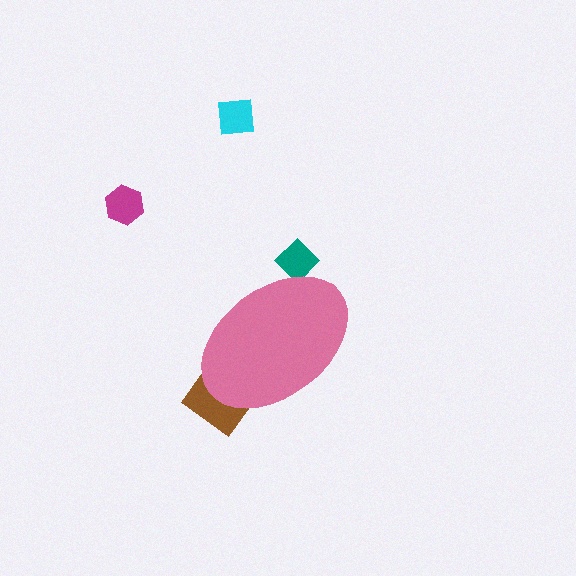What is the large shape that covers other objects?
A pink ellipse.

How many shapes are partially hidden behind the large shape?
2 shapes are partially hidden.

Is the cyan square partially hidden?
No, the cyan square is fully visible.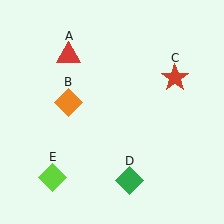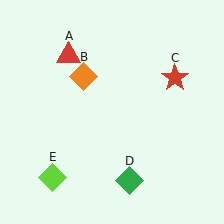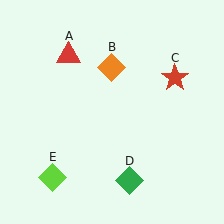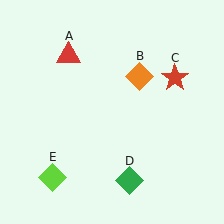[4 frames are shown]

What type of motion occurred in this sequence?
The orange diamond (object B) rotated clockwise around the center of the scene.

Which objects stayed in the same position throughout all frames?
Red triangle (object A) and red star (object C) and green diamond (object D) and lime diamond (object E) remained stationary.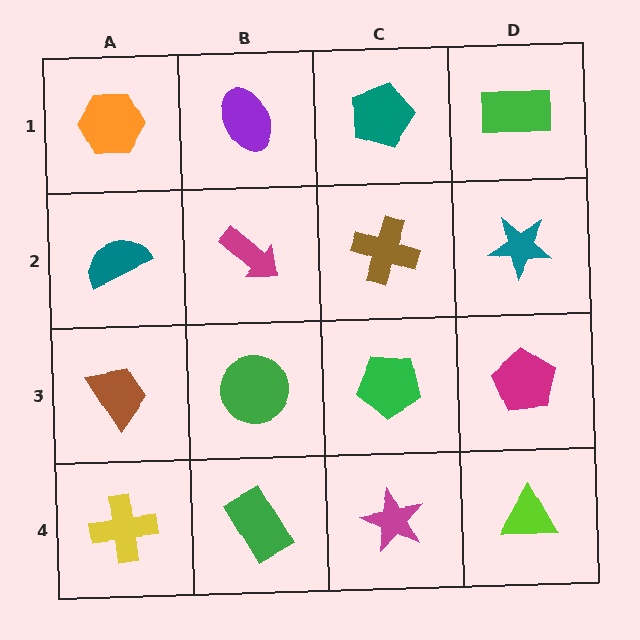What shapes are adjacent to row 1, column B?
A magenta arrow (row 2, column B), an orange hexagon (row 1, column A), a teal pentagon (row 1, column C).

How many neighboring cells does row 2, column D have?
3.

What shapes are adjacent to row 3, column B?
A magenta arrow (row 2, column B), a green rectangle (row 4, column B), a brown trapezoid (row 3, column A), a green pentagon (row 3, column C).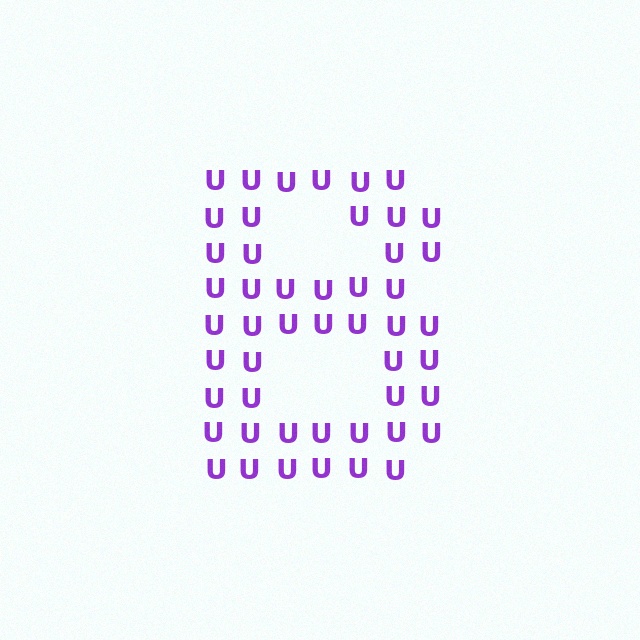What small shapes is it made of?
It is made of small letter U's.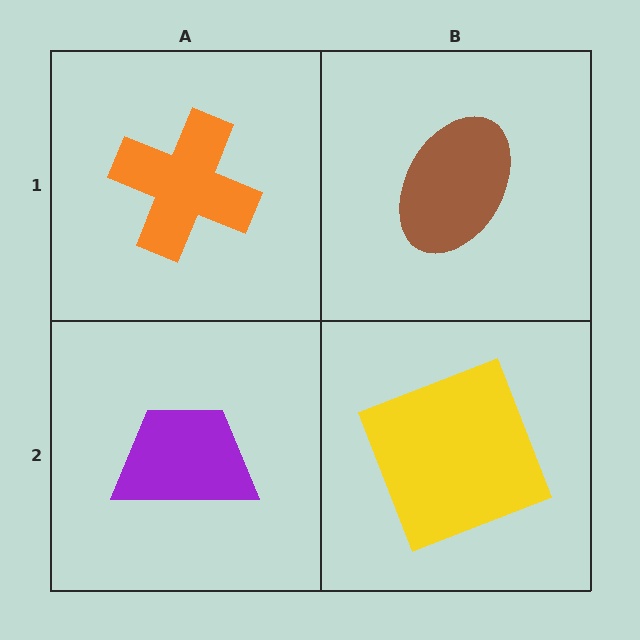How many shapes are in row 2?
2 shapes.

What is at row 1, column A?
An orange cross.